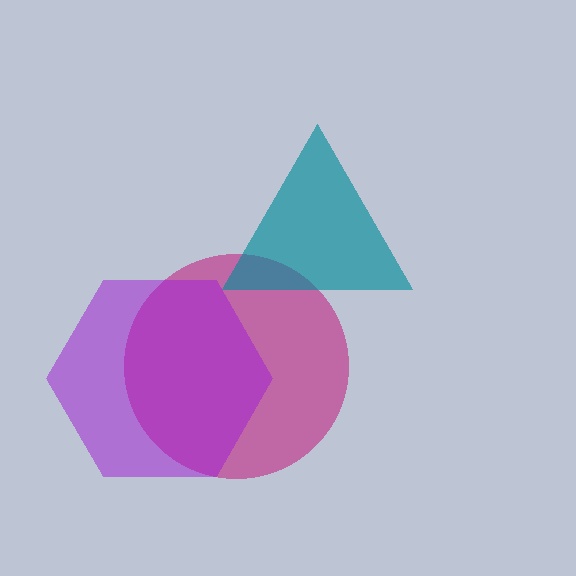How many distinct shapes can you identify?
There are 3 distinct shapes: a magenta circle, a teal triangle, a purple hexagon.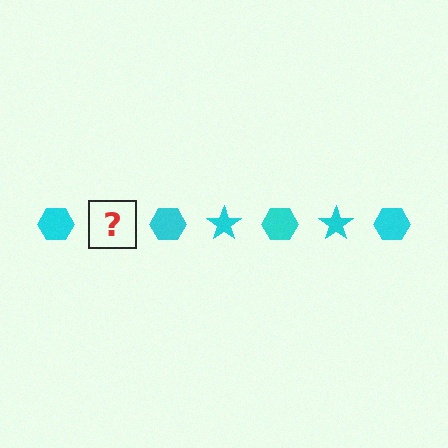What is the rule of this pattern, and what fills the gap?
The rule is that the pattern cycles through hexagon, star shapes in cyan. The gap should be filled with a cyan star.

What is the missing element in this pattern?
The missing element is a cyan star.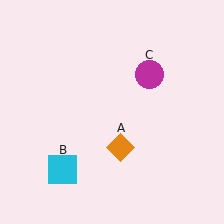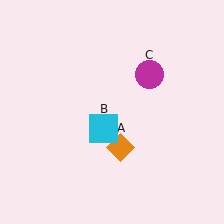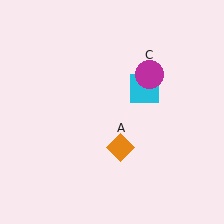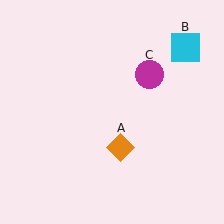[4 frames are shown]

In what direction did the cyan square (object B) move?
The cyan square (object B) moved up and to the right.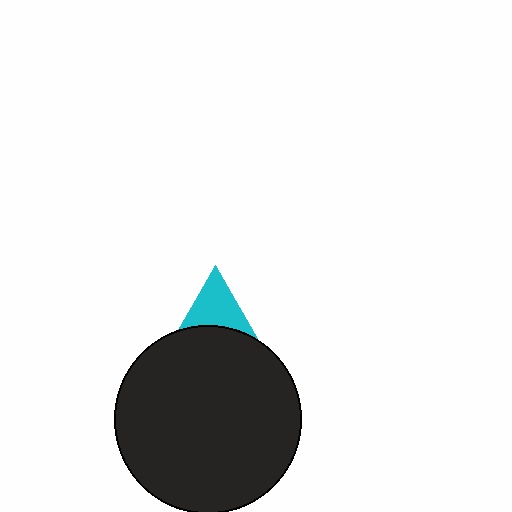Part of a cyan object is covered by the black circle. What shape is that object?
It is a triangle.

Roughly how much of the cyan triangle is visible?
About half of it is visible (roughly 49%).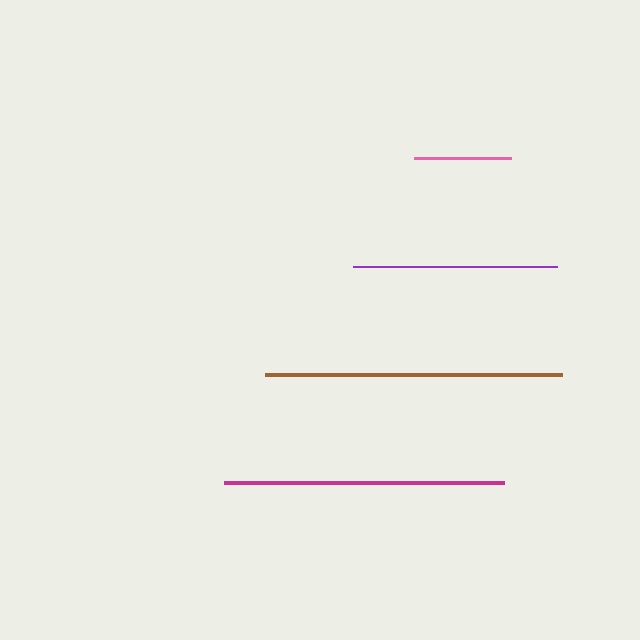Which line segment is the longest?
The brown line is the longest at approximately 297 pixels.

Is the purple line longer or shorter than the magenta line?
The magenta line is longer than the purple line.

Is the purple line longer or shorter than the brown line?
The brown line is longer than the purple line.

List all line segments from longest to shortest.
From longest to shortest: brown, magenta, purple, pink.